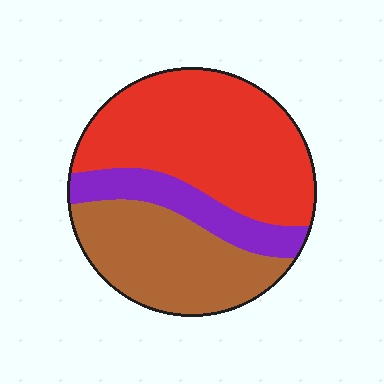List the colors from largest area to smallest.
From largest to smallest: red, brown, purple.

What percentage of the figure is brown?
Brown takes up about one third (1/3) of the figure.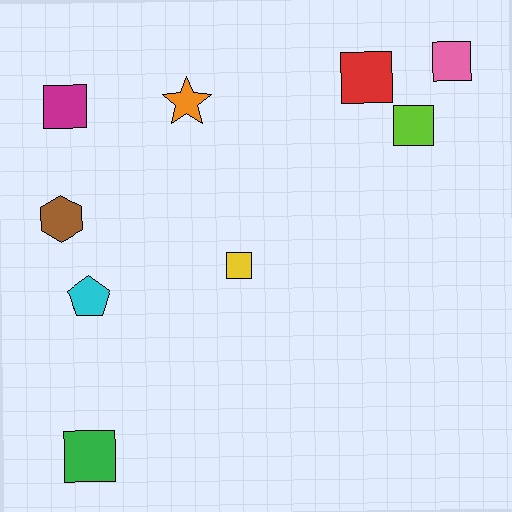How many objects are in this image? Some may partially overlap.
There are 9 objects.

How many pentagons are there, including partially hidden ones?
There is 1 pentagon.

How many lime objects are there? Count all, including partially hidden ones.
There is 1 lime object.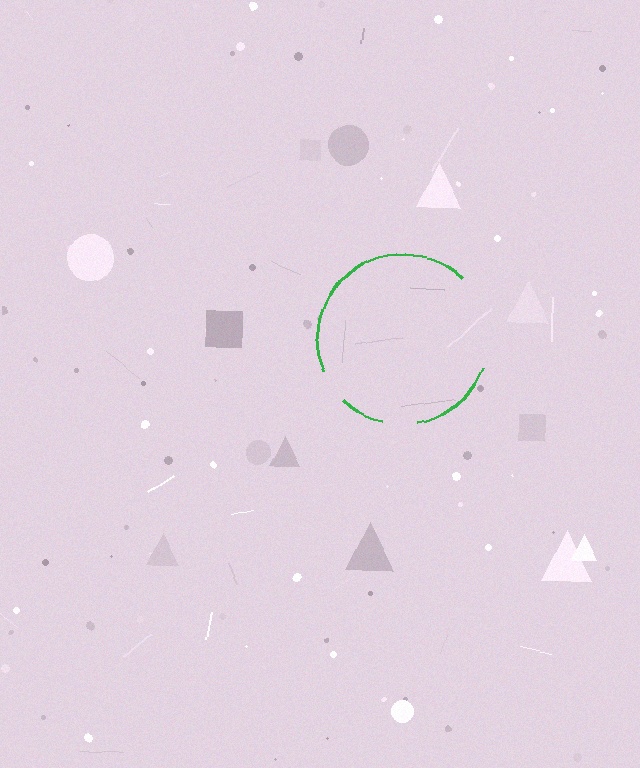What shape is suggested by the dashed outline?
The dashed outline suggests a circle.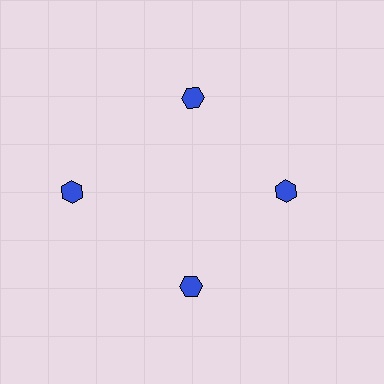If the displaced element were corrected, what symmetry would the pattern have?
It would have 4-fold rotational symmetry — the pattern would map onto itself every 90 degrees.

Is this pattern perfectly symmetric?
No. The 4 blue hexagons are arranged in a ring, but one element near the 9 o'clock position is pushed outward from the center, breaking the 4-fold rotational symmetry.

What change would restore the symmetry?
The symmetry would be restored by moving it inward, back onto the ring so that all 4 hexagons sit at equal angles and equal distance from the center.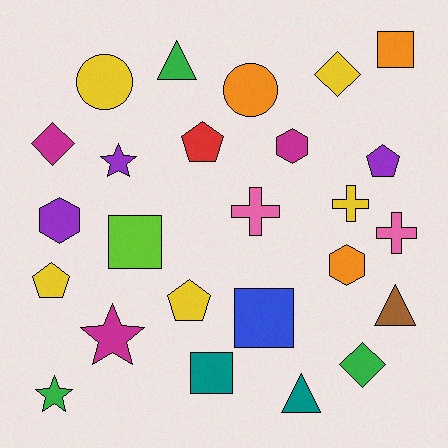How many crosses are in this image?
There are 3 crosses.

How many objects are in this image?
There are 25 objects.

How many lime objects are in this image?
There is 1 lime object.